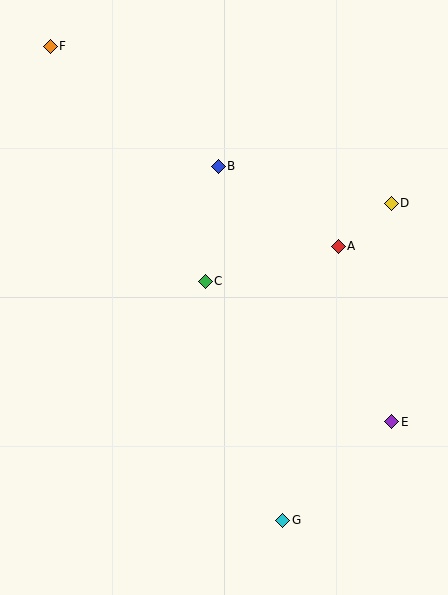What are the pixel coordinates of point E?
Point E is at (392, 422).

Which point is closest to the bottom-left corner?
Point G is closest to the bottom-left corner.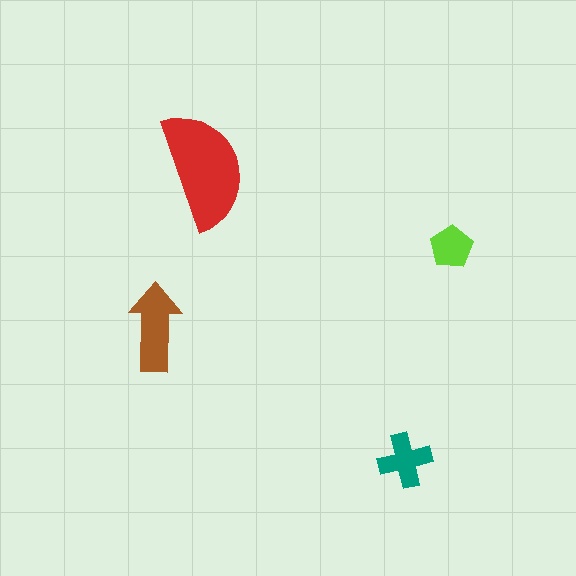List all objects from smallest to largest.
The lime pentagon, the teal cross, the brown arrow, the red semicircle.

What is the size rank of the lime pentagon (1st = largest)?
4th.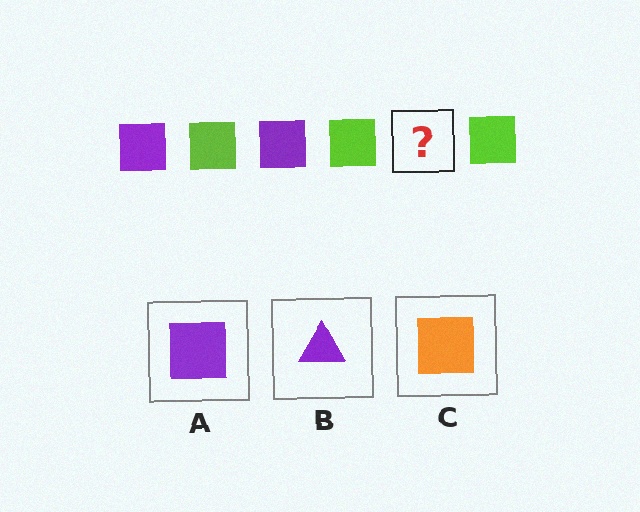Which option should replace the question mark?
Option A.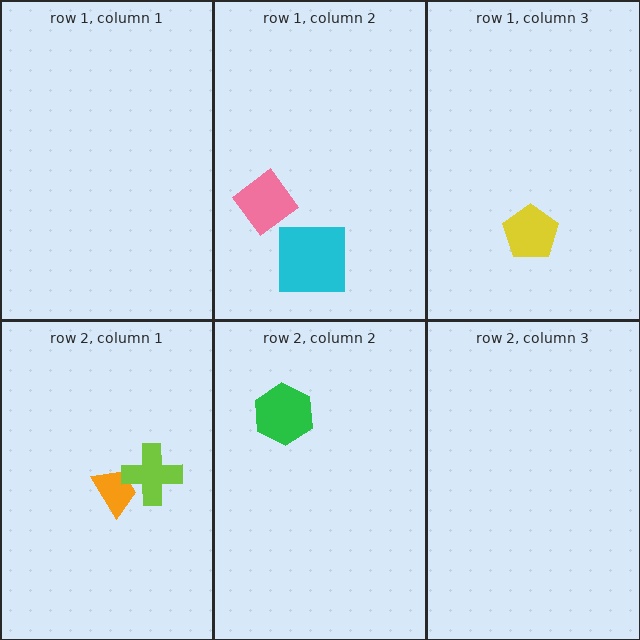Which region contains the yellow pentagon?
The row 1, column 3 region.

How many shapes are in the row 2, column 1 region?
2.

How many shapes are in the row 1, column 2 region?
2.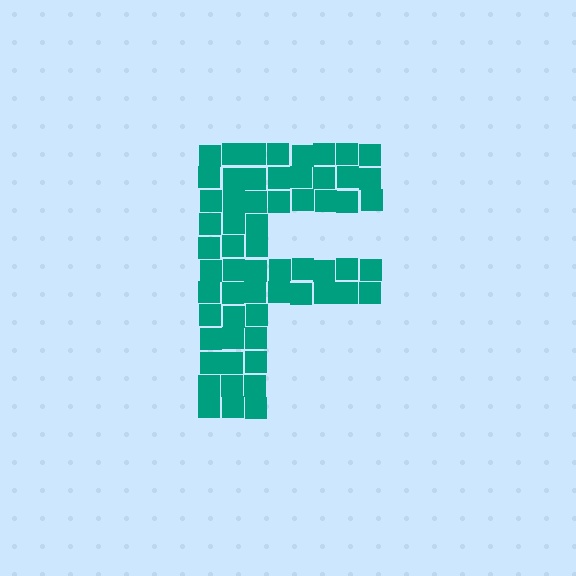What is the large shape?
The large shape is the letter F.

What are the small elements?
The small elements are squares.